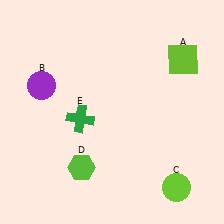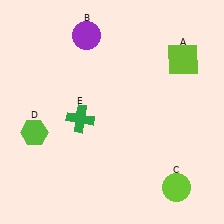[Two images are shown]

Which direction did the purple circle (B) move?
The purple circle (B) moved up.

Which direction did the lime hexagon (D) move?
The lime hexagon (D) moved left.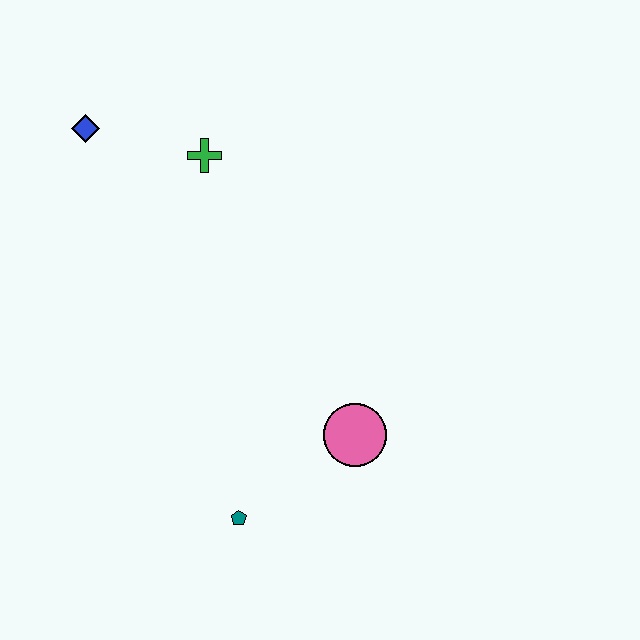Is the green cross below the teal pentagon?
No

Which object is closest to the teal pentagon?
The pink circle is closest to the teal pentagon.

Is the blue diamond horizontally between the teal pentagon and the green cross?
No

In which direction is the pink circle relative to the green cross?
The pink circle is below the green cross.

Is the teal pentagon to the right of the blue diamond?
Yes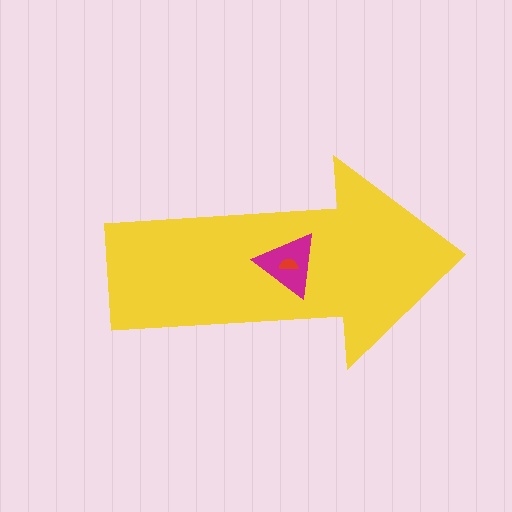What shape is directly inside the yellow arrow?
The magenta triangle.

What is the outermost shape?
The yellow arrow.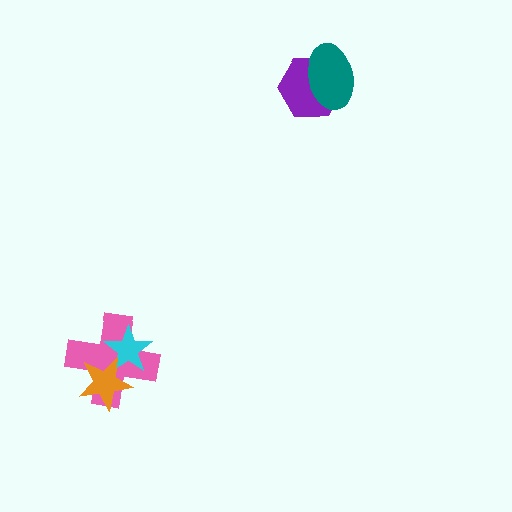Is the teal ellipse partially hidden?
No, no other shape covers it.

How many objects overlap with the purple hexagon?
1 object overlaps with the purple hexagon.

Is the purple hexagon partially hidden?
Yes, it is partially covered by another shape.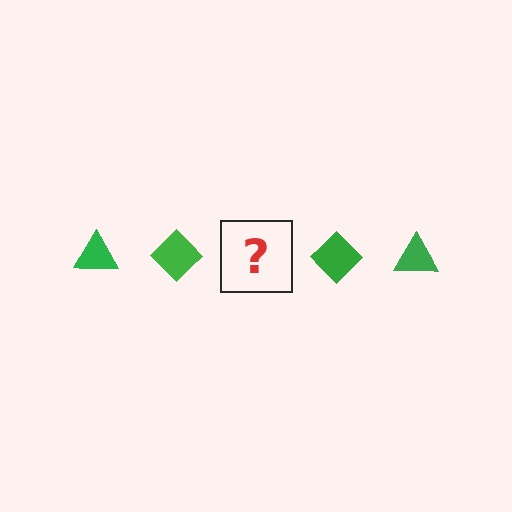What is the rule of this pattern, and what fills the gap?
The rule is that the pattern cycles through triangle, diamond shapes in green. The gap should be filled with a green triangle.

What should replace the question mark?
The question mark should be replaced with a green triangle.